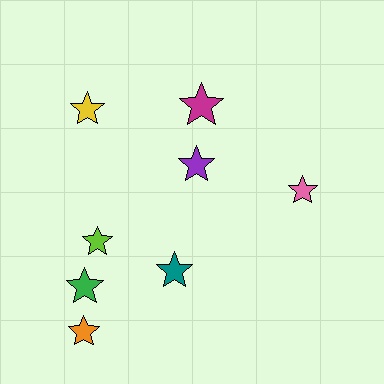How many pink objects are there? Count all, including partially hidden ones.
There is 1 pink object.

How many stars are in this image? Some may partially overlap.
There are 8 stars.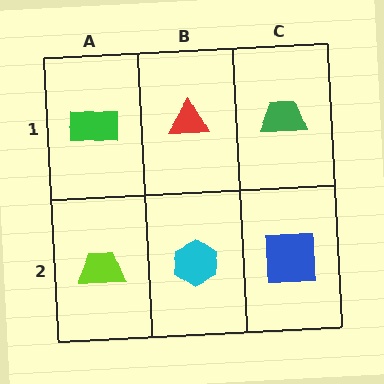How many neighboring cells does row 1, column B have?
3.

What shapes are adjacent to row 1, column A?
A lime trapezoid (row 2, column A), a red triangle (row 1, column B).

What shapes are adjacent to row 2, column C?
A green trapezoid (row 1, column C), a cyan hexagon (row 2, column B).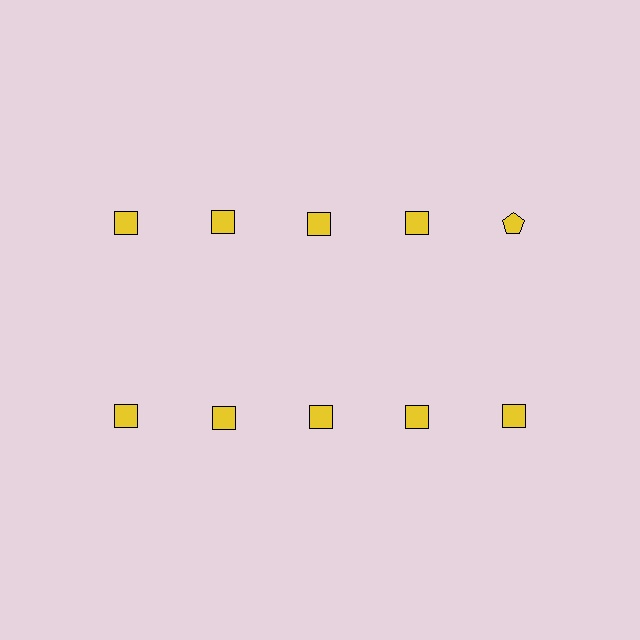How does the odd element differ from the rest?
It has a different shape: pentagon instead of square.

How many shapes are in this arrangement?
There are 10 shapes arranged in a grid pattern.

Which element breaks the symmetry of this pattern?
The yellow pentagon in the top row, rightmost column breaks the symmetry. All other shapes are yellow squares.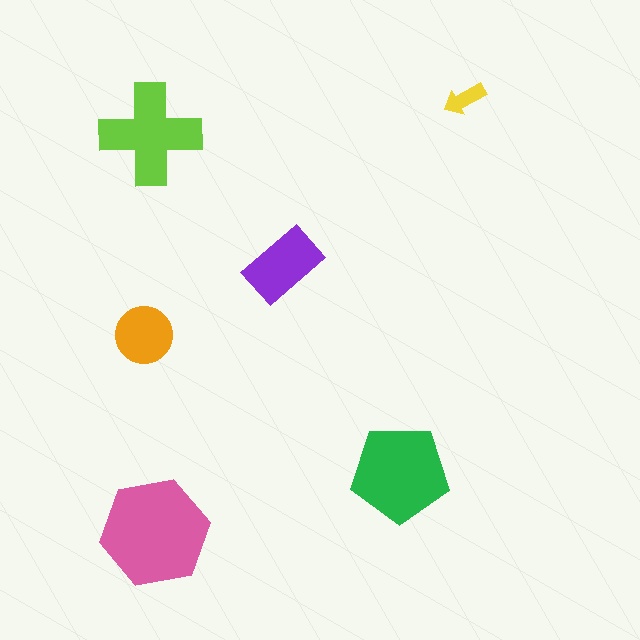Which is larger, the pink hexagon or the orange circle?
The pink hexagon.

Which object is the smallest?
The yellow arrow.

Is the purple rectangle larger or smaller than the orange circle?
Larger.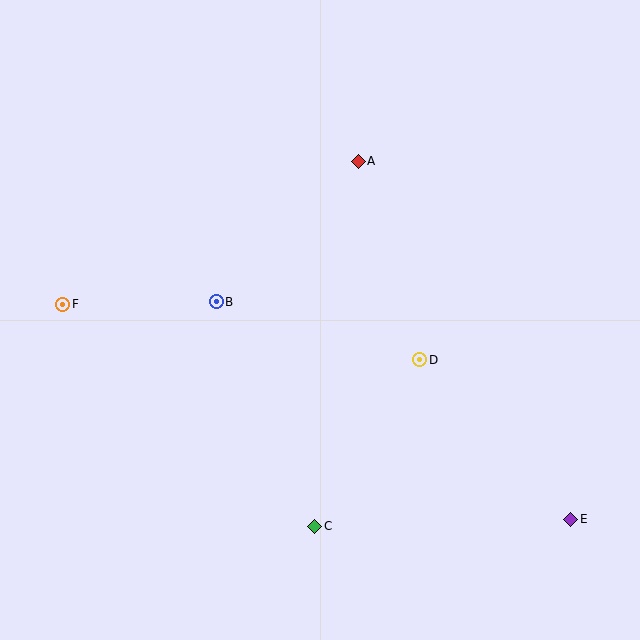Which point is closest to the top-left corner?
Point F is closest to the top-left corner.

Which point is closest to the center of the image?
Point B at (216, 302) is closest to the center.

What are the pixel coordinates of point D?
Point D is at (420, 360).